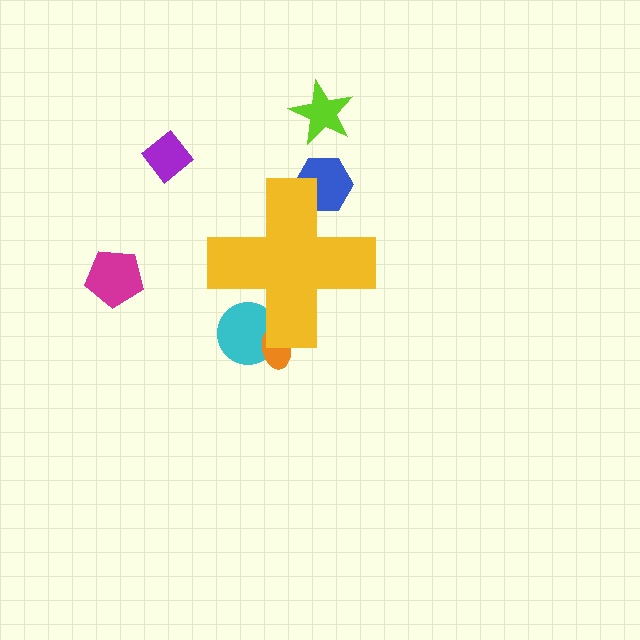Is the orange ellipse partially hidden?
Yes, the orange ellipse is partially hidden behind the yellow cross.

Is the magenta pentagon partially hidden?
No, the magenta pentagon is fully visible.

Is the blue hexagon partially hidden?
Yes, the blue hexagon is partially hidden behind the yellow cross.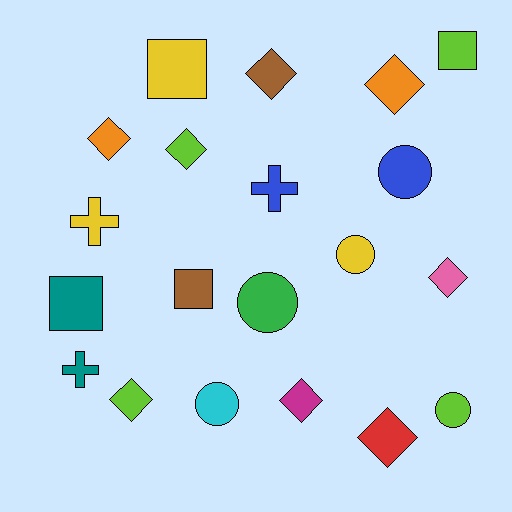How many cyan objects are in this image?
There is 1 cyan object.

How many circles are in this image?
There are 5 circles.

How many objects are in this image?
There are 20 objects.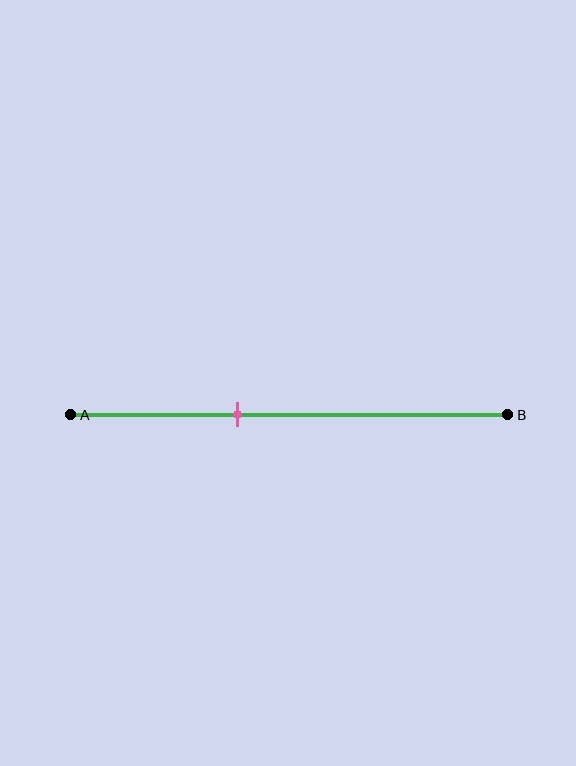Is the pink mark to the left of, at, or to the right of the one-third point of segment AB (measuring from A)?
The pink mark is to the right of the one-third point of segment AB.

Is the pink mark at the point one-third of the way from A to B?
No, the mark is at about 40% from A, not at the 33% one-third point.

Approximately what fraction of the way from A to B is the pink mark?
The pink mark is approximately 40% of the way from A to B.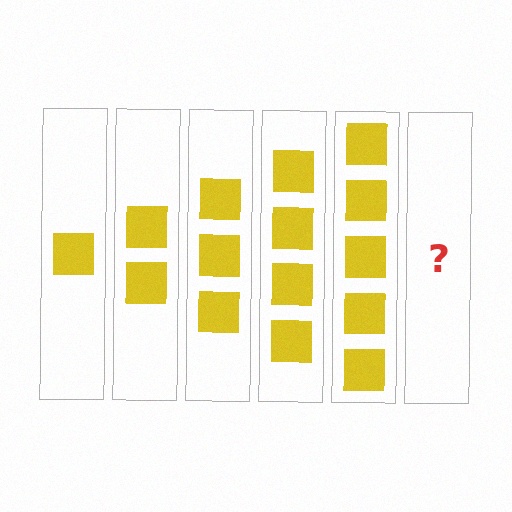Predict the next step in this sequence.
The next step is 6 squares.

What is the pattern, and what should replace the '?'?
The pattern is that each step adds one more square. The '?' should be 6 squares.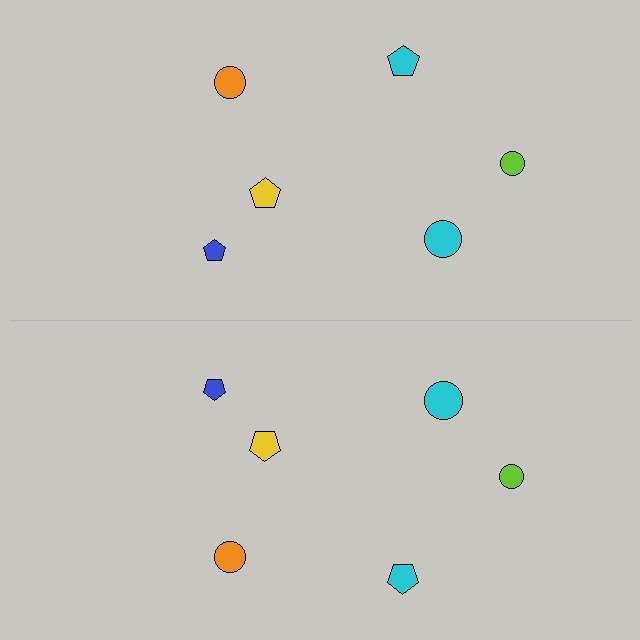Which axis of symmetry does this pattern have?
The pattern has a horizontal axis of symmetry running through the center of the image.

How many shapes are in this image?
There are 12 shapes in this image.